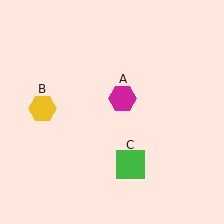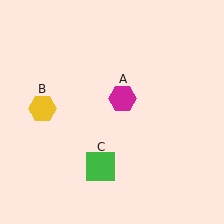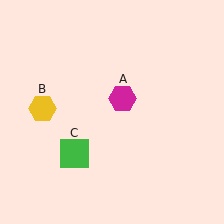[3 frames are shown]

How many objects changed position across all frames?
1 object changed position: green square (object C).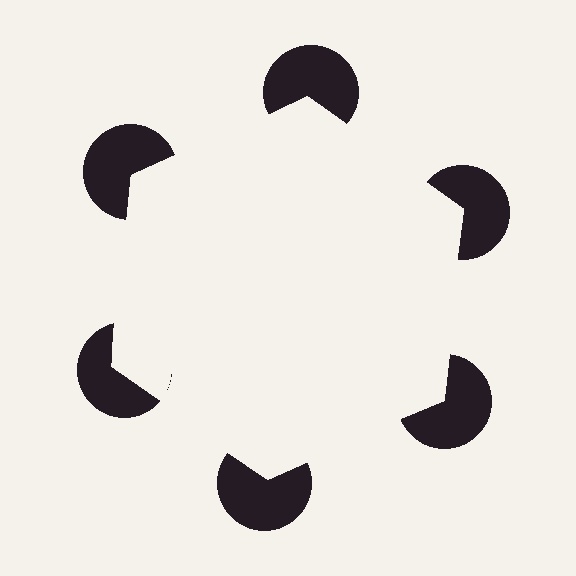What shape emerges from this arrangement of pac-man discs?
An illusory hexagon — its edges are inferred from the aligned wedge cuts in the pac-man discs, not physically drawn.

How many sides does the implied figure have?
6 sides.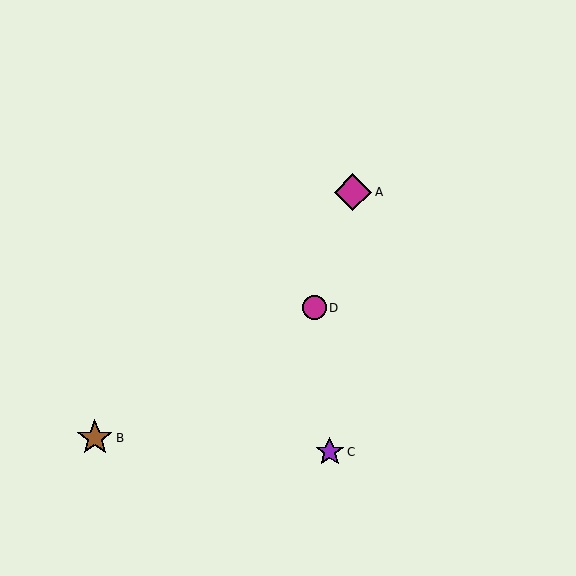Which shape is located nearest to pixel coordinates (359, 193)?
The magenta diamond (labeled A) at (353, 192) is nearest to that location.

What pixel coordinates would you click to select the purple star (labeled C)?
Click at (330, 452) to select the purple star C.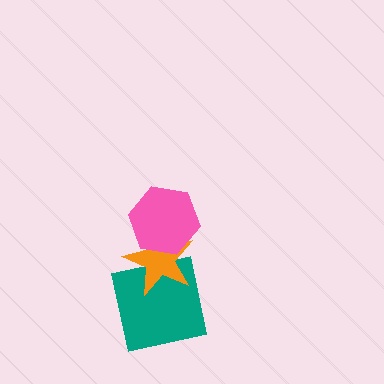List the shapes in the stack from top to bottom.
From top to bottom: the pink hexagon, the orange star, the teal square.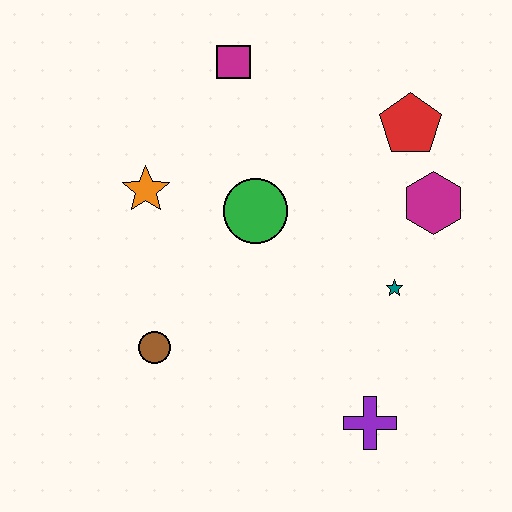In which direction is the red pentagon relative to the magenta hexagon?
The red pentagon is above the magenta hexagon.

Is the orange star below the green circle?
No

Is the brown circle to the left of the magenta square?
Yes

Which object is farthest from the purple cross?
The magenta square is farthest from the purple cross.